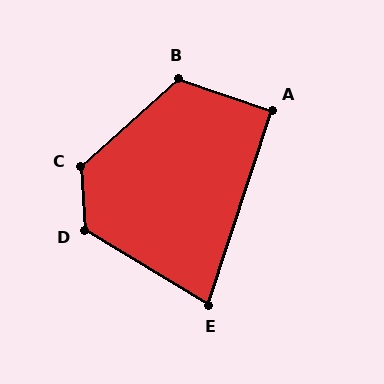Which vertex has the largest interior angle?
C, at approximately 129 degrees.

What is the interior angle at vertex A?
Approximately 91 degrees (approximately right).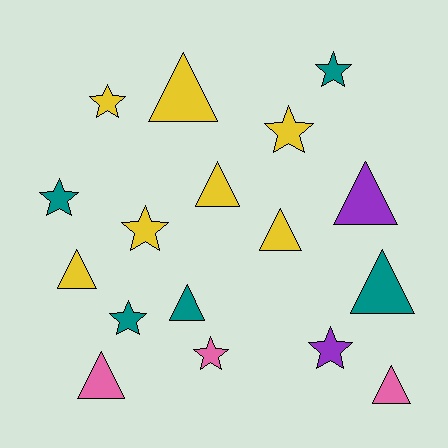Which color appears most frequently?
Yellow, with 7 objects.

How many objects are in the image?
There are 17 objects.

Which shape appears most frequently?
Triangle, with 9 objects.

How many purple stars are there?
There is 1 purple star.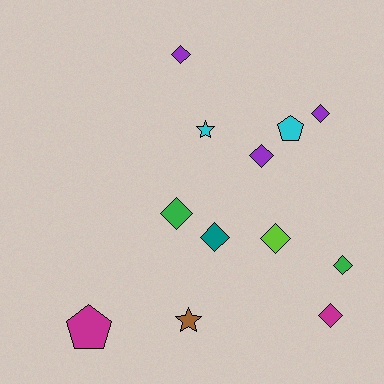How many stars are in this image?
There are 2 stars.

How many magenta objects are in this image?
There are 2 magenta objects.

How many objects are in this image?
There are 12 objects.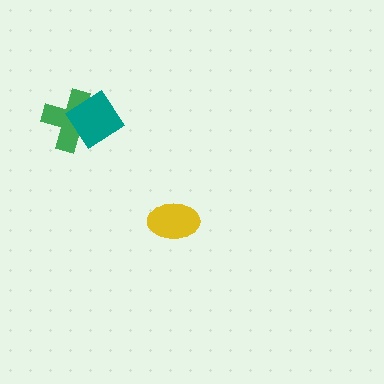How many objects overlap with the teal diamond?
1 object overlaps with the teal diamond.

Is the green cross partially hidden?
Yes, it is partially covered by another shape.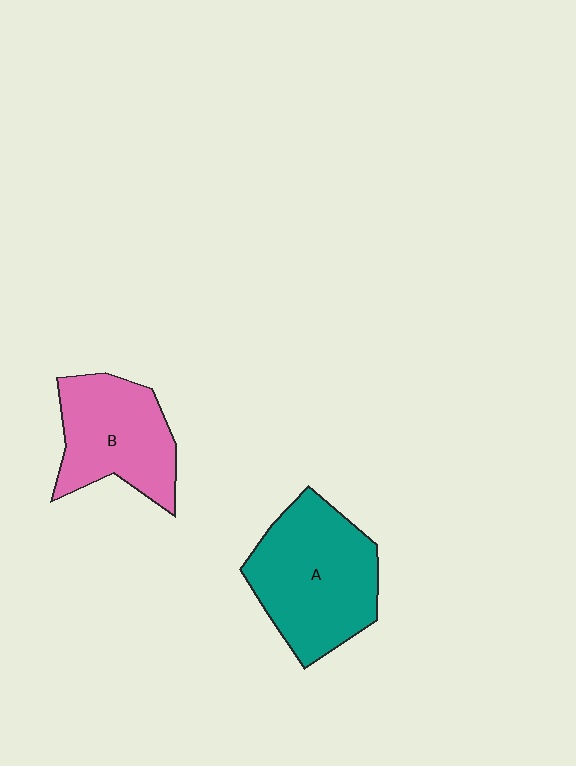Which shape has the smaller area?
Shape B (pink).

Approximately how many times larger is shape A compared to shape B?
Approximately 1.3 times.